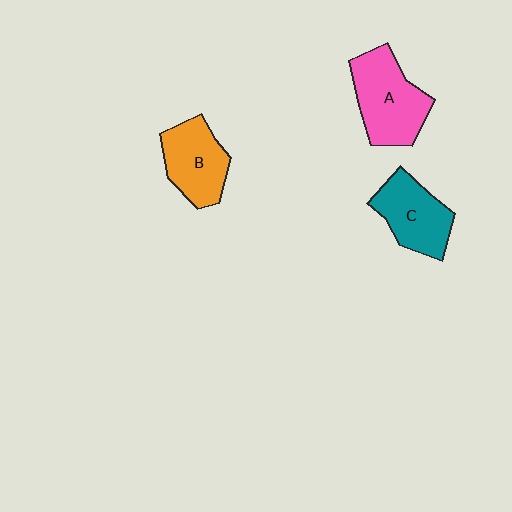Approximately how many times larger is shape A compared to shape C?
Approximately 1.2 times.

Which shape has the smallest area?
Shape B (orange).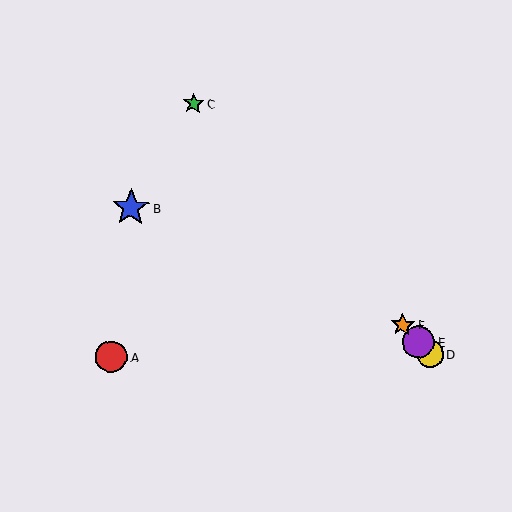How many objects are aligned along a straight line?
4 objects (C, D, E, F) are aligned along a straight line.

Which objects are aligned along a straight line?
Objects C, D, E, F are aligned along a straight line.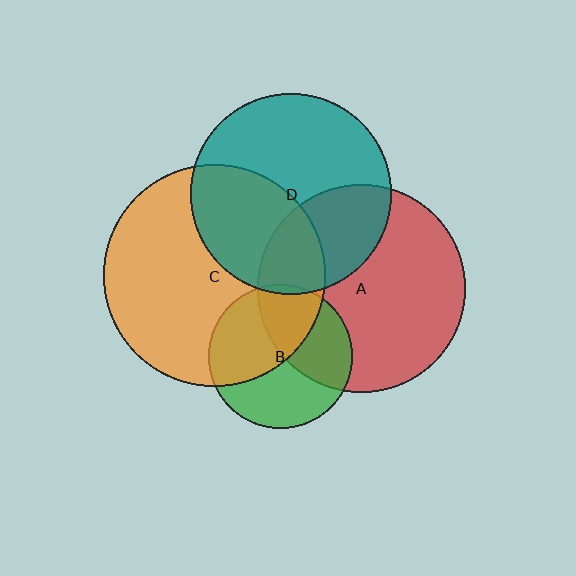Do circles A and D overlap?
Yes.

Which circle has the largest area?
Circle C (orange).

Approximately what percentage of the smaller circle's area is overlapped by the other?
Approximately 30%.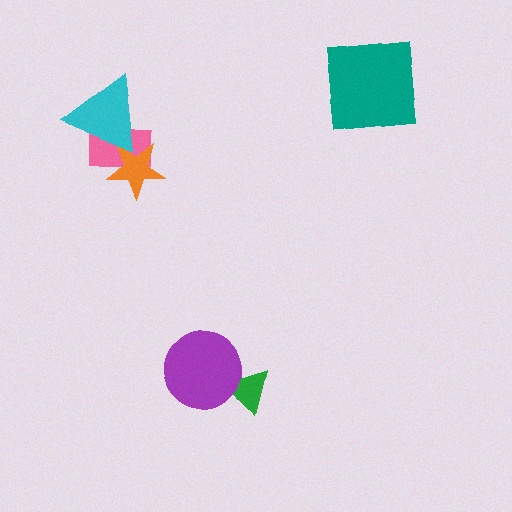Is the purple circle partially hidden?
No, no other shape covers it.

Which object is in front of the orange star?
The cyan triangle is in front of the orange star.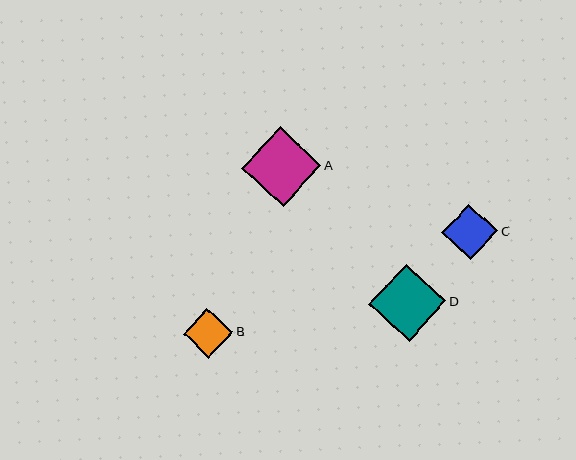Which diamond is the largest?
Diamond A is the largest with a size of approximately 79 pixels.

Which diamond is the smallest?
Diamond B is the smallest with a size of approximately 49 pixels.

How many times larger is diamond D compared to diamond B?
Diamond D is approximately 1.6 times the size of diamond B.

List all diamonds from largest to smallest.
From largest to smallest: A, D, C, B.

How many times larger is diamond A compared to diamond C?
Diamond A is approximately 1.4 times the size of diamond C.